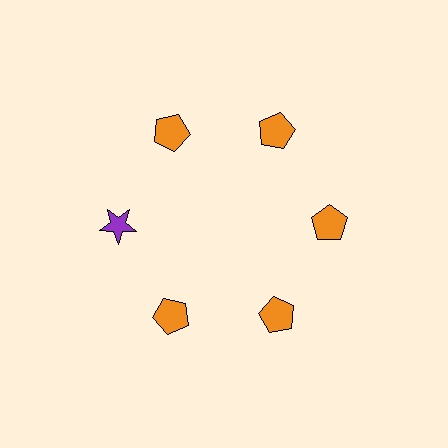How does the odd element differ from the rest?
It differs in both color (purple instead of orange) and shape (star instead of pentagon).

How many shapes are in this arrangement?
There are 6 shapes arranged in a ring pattern.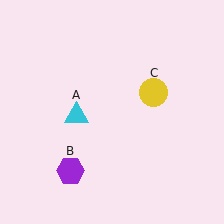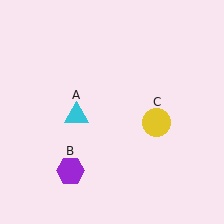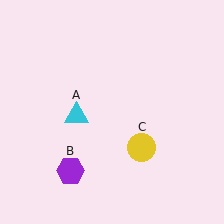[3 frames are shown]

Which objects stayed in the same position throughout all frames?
Cyan triangle (object A) and purple hexagon (object B) remained stationary.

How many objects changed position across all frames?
1 object changed position: yellow circle (object C).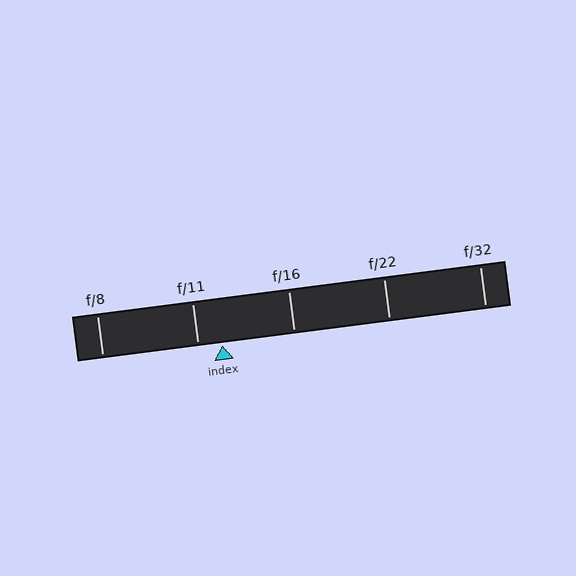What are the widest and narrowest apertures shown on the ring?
The widest aperture shown is f/8 and the narrowest is f/32.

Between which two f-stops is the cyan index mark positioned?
The index mark is between f/11 and f/16.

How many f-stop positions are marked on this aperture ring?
There are 5 f-stop positions marked.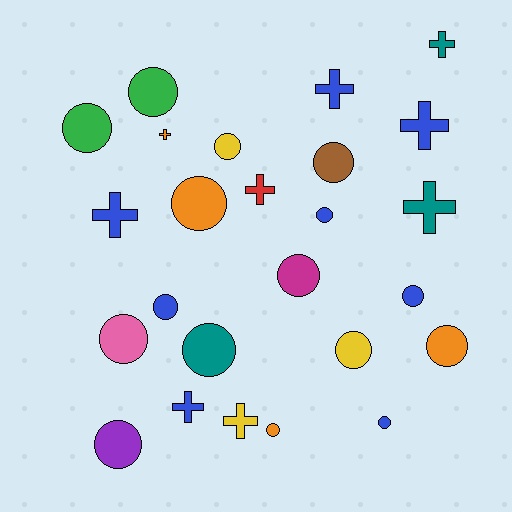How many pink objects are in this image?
There is 1 pink object.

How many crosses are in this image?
There are 9 crosses.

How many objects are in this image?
There are 25 objects.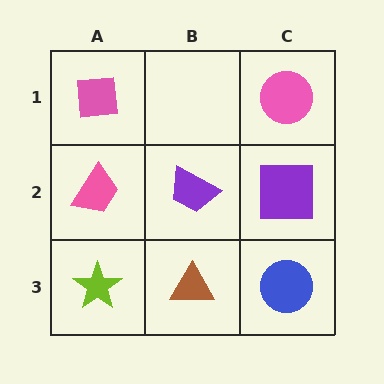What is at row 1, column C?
A pink circle.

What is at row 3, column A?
A lime star.